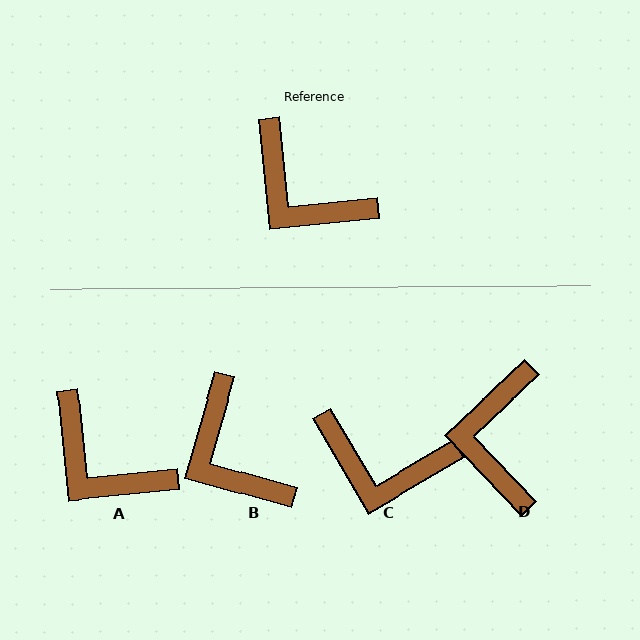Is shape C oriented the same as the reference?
No, it is off by about 24 degrees.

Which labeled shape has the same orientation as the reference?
A.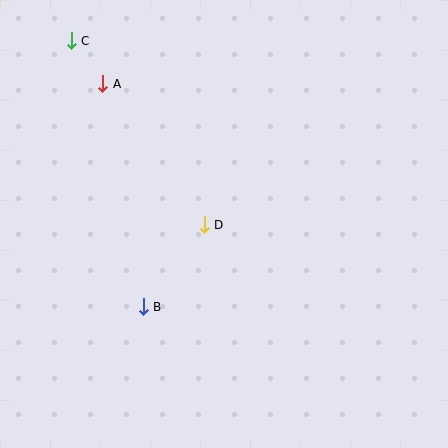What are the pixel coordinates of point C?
Point C is at (71, 41).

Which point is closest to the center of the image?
Point D at (204, 225) is closest to the center.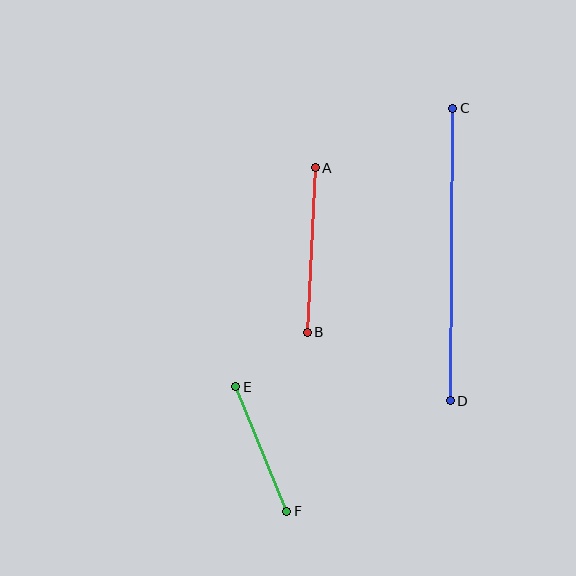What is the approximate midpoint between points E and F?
The midpoint is at approximately (261, 449) pixels.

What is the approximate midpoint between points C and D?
The midpoint is at approximately (451, 255) pixels.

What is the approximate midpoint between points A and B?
The midpoint is at approximately (311, 250) pixels.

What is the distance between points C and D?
The distance is approximately 293 pixels.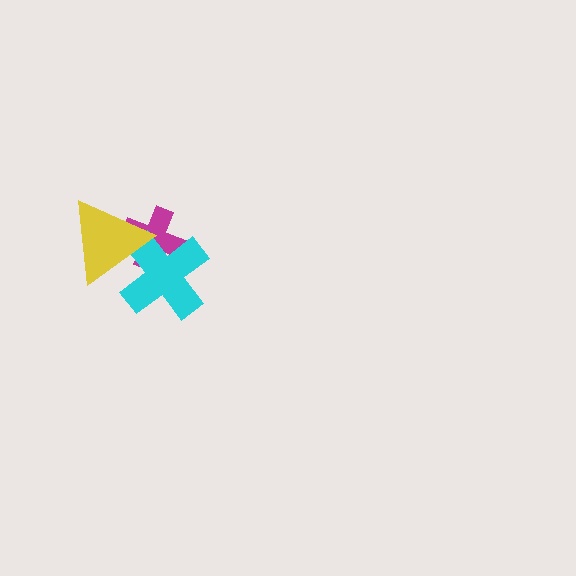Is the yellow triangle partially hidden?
No, no other shape covers it.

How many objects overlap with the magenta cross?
2 objects overlap with the magenta cross.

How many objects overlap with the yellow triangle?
2 objects overlap with the yellow triangle.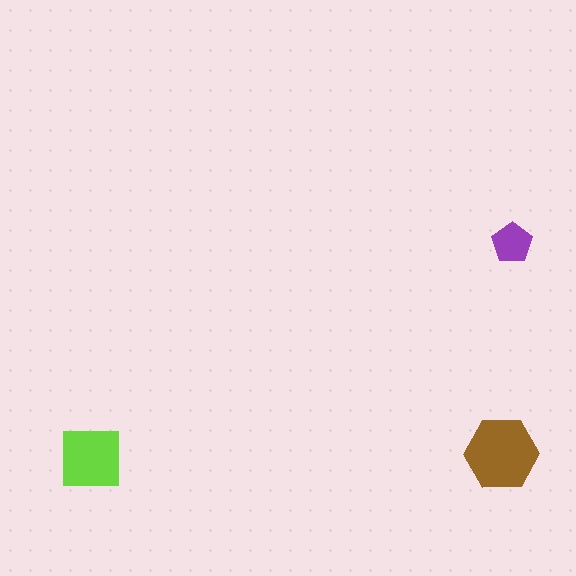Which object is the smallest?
The purple pentagon.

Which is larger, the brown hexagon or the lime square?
The brown hexagon.